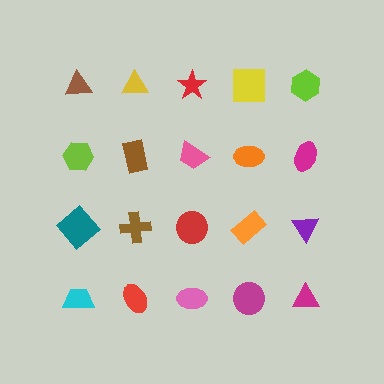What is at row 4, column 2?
A red ellipse.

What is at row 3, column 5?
A purple triangle.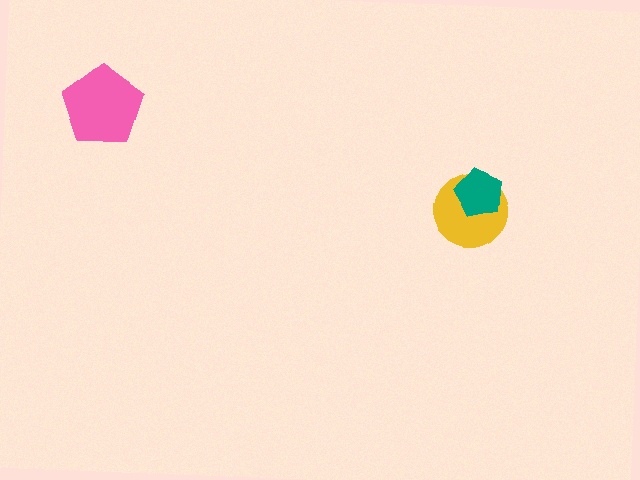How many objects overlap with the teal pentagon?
1 object overlaps with the teal pentagon.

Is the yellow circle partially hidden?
Yes, it is partially covered by another shape.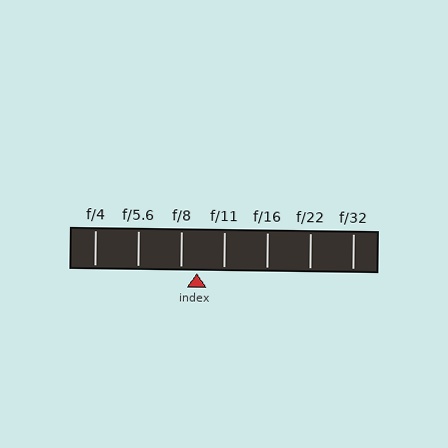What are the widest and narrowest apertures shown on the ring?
The widest aperture shown is f/4 and the narrowest is f/32.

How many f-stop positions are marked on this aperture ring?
There are 7 f-stop positions marked.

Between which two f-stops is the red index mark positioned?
The index mark is between f/8 and f/11.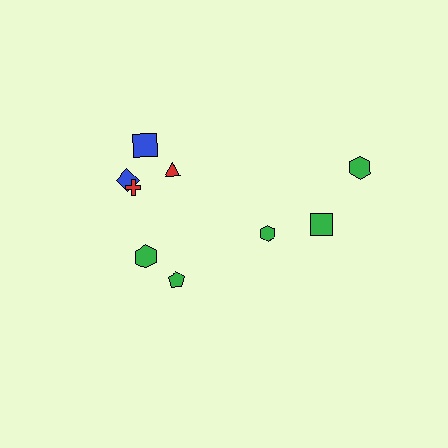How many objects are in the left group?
There are 6 objects.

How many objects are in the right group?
There are 3 objects.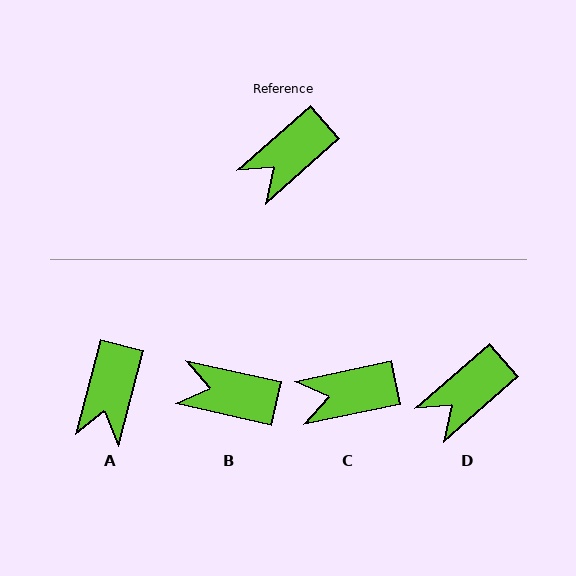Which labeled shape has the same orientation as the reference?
D.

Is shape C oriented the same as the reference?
No, it is off by about 29 degrees.